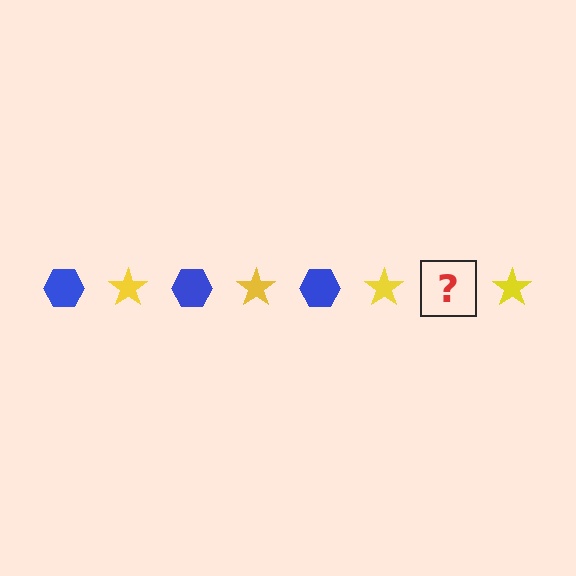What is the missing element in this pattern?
The missing element is a blue hexagon.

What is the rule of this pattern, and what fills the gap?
The rule is that the pattern alternates between blue hexagon and yellow star. The gap should be filled with a blue hexagon.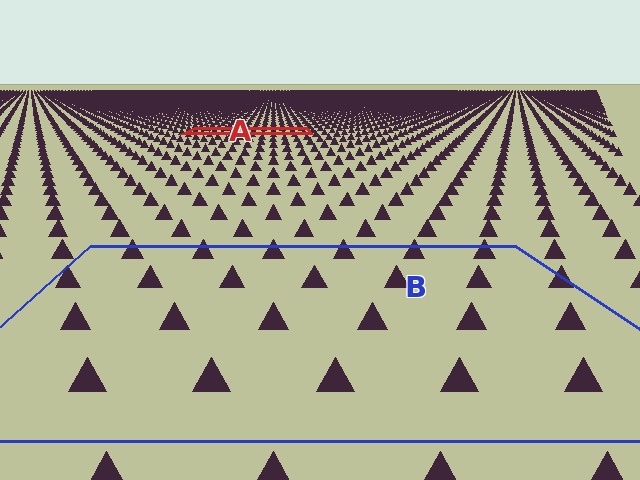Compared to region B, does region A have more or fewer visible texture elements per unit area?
Region A has more texture elements per unit area — they are packed more densely because it is farther away.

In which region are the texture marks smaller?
The texture marks are smaller in region A, because it is farther away.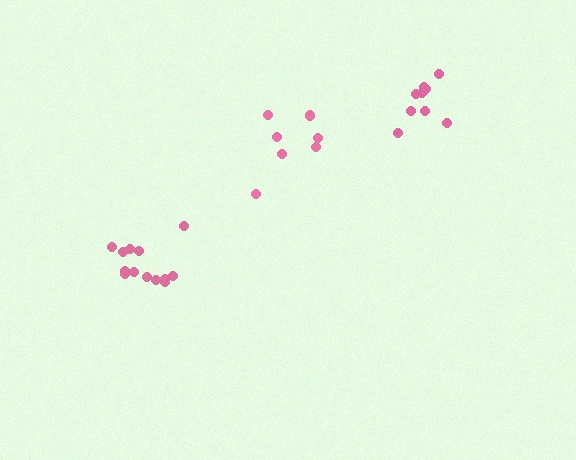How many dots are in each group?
Group 1: 13 dots, Group 2: 9 dots, Group 3: 7 dots (29 total).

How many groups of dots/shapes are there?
There are 3 groups.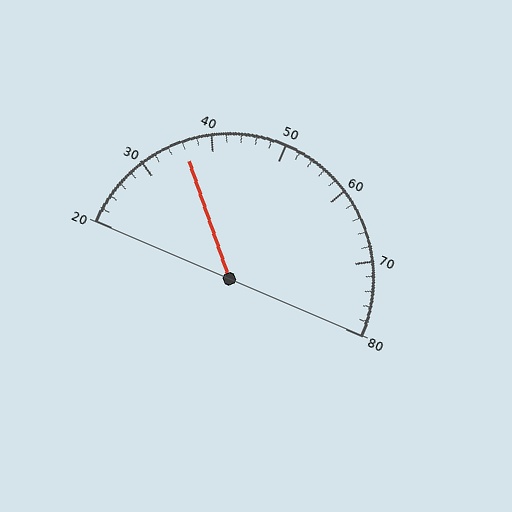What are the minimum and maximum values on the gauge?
The gauge ranges from 20 to 80.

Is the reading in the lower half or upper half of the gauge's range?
The reading is in the lower half of the range (20 to 80).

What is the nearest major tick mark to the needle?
The nearest major tick mark is 40.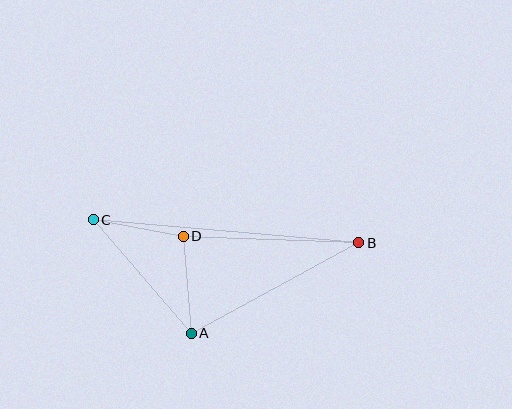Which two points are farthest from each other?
Points B and C are farthest from each other.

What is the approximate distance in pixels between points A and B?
The distance between A and B is approximately 190 pixels.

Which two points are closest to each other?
Points C and D are closest to each other.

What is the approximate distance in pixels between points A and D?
The distance between A and D is approximately 97 pixels.